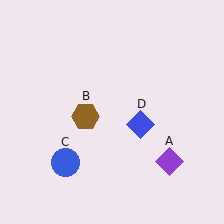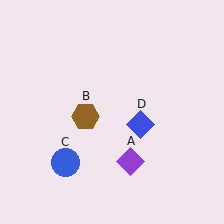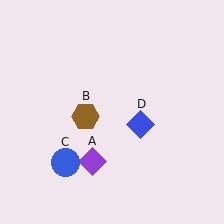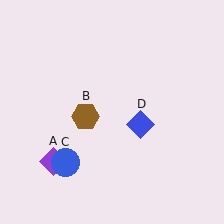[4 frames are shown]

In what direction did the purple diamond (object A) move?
The purple diamond (object A) moved left.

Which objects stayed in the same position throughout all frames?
Brown hexagon (object B) and blue circle (object C) and blue diamond (object D) remained stationary.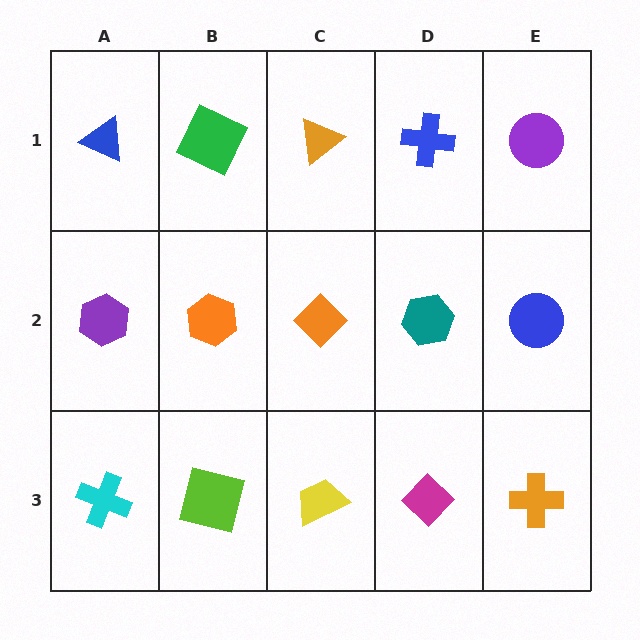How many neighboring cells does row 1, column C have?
3.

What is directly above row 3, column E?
A blue circle.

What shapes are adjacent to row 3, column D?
A teal hexagon (row 2, column D), a yellow trapezoid (row 3, column C), an orange cross (row 3, column E).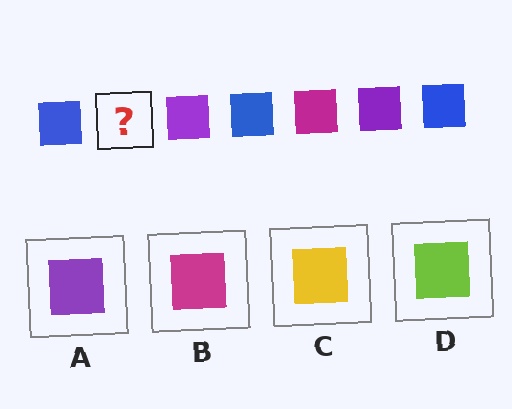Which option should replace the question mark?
Option B.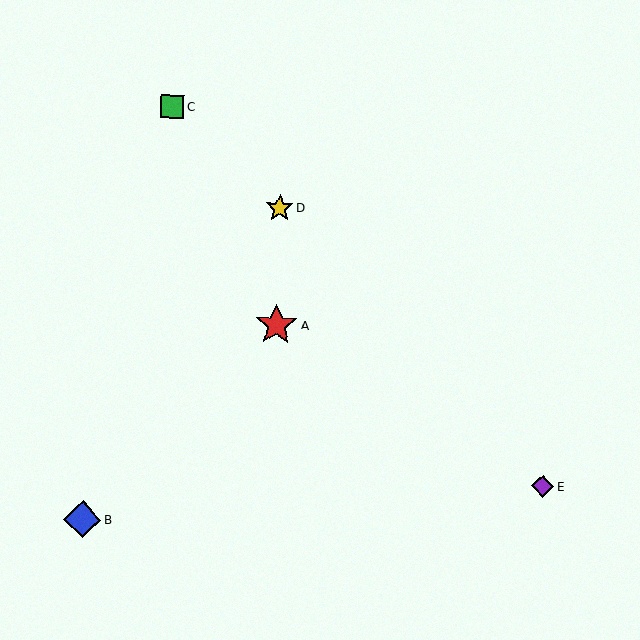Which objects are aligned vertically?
Objects A, D are aligned vertically.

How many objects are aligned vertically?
2 objects (A, D) are aligned vertically.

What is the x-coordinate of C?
Object C is at x≈172.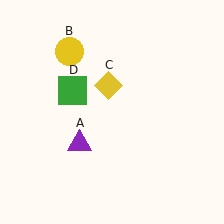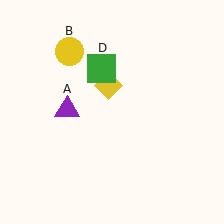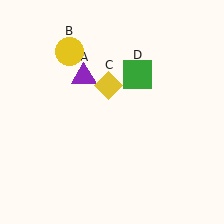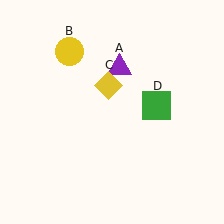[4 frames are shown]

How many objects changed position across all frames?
2 objects changed position: purple triangle (object A), green square (object D).